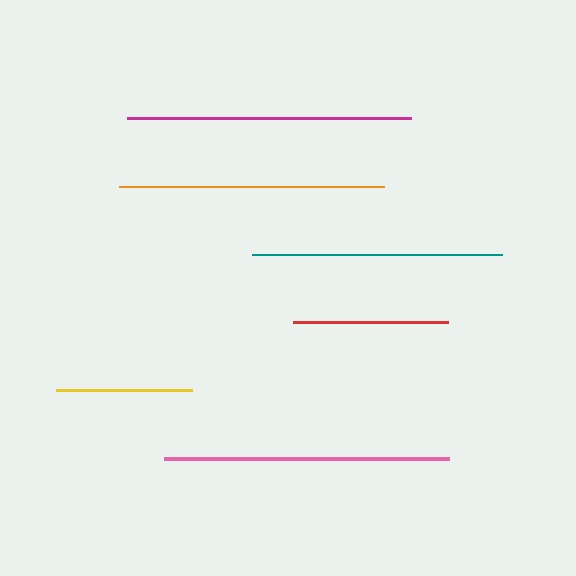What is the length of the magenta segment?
The magenta segment is approximately 283 pixels long.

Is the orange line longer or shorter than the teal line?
The orange line is longer than the teal line.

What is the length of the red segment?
The red segment is approximately 155 pixels long.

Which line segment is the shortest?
The yellow line is the shortest at approximately 136 pixels.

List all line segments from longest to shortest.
From longest to shortest: pink, magenta, orange, teal, red, yellow.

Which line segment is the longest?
The pink line is the longest at approximately 284 pixels.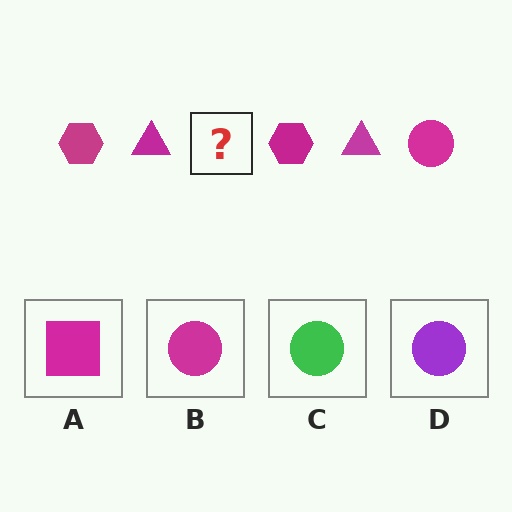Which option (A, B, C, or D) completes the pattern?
B.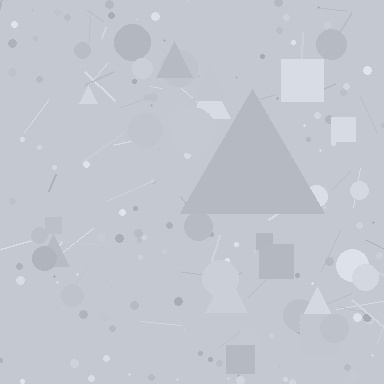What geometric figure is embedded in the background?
A triangle is embedded in the background.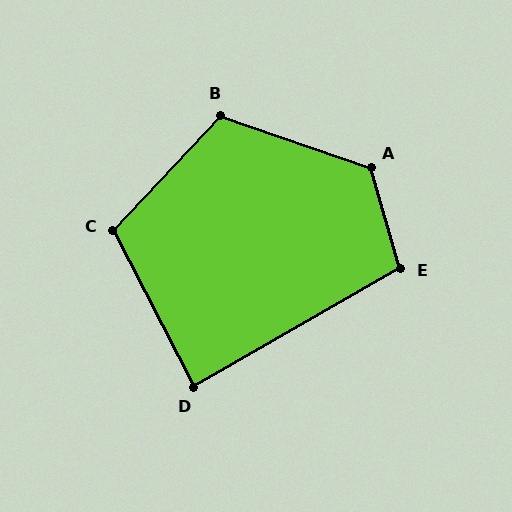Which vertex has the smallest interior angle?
D, at approximately 88 degrees.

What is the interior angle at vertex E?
Approximately 103 degrees (obtuse).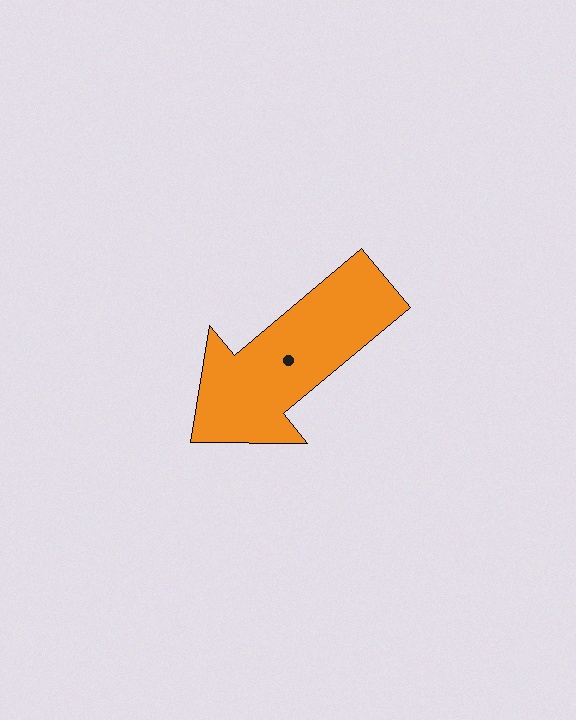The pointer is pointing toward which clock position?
Roughly 8 o'clock.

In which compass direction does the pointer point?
Southwest.